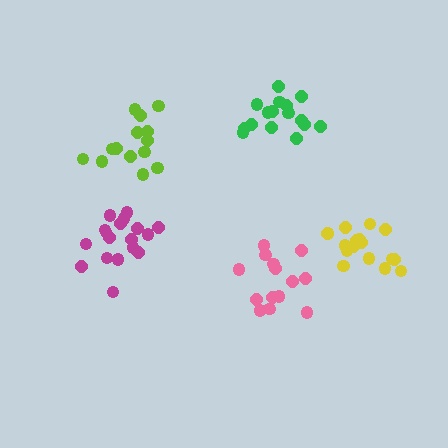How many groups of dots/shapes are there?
There are 5 groups.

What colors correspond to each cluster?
The clusters are colored: pink, green, lime, magenta, yellow.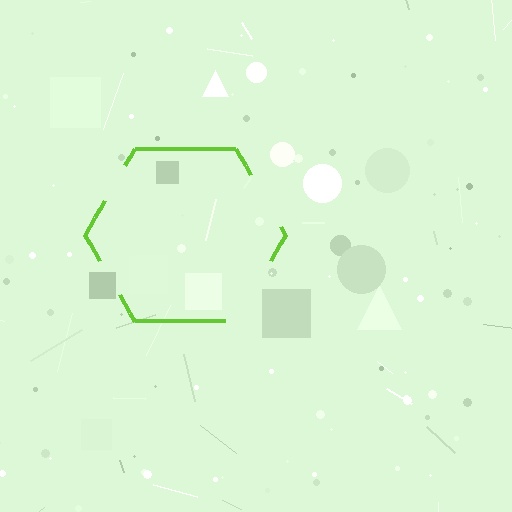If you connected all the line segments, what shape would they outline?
They would outline a hexagon.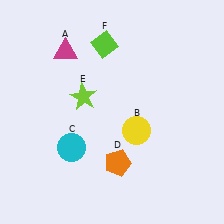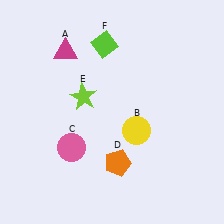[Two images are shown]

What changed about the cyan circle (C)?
In Image 1, C is cyan. In Image 2, it changed to pink.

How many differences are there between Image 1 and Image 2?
There is 1 difference between the two images.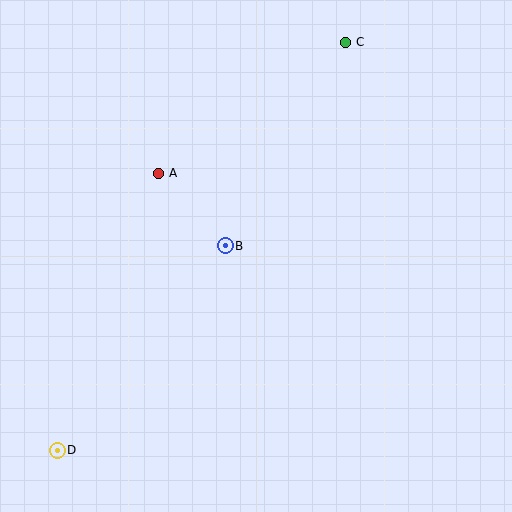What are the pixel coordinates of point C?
Point C is at (346, 42).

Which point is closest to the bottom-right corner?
Point B is closest to the bottom-right corner.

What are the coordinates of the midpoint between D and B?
The midpoint between D and B is at (141, 348).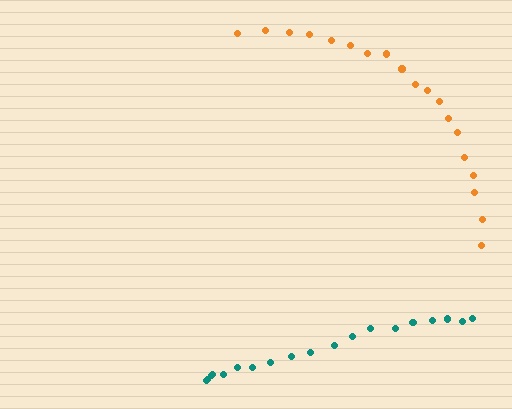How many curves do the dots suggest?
There are 2 distinct paths.